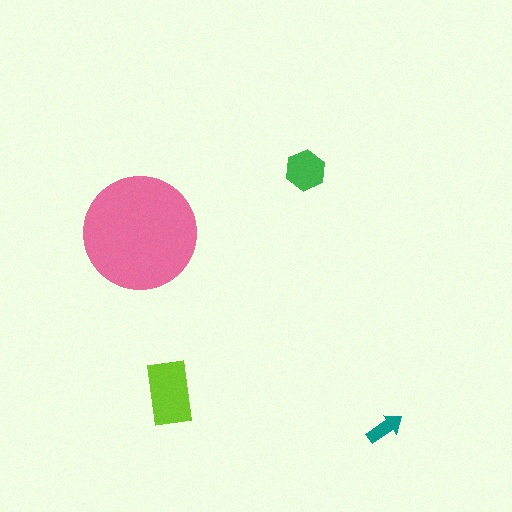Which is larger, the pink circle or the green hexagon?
The pink circle.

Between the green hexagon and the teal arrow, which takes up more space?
The green hexagon.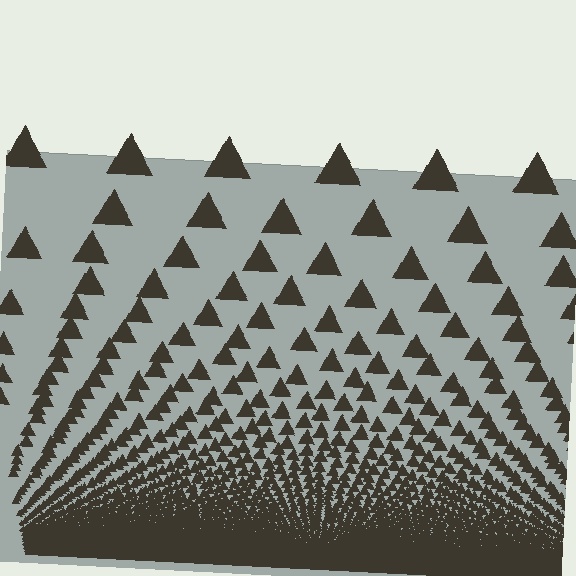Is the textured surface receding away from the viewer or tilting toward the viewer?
The surface appears to tilt toward the viewer. Texture elements get larger and sparser toward the top.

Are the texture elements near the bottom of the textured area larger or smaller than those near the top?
Smaller. The gradient is inverted — elements near the bottom are smaller and denser.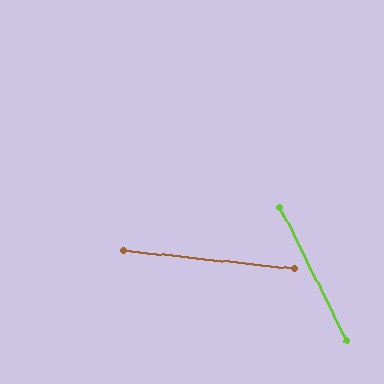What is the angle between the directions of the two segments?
Approximately 57 degrees.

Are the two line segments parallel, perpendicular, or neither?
Neither parallel nor perpendicular — they differ by about 57°.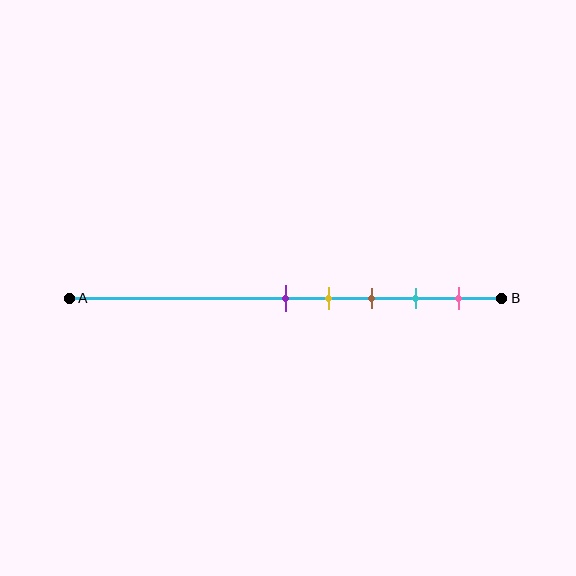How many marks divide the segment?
There are 5 marks dividing the segment.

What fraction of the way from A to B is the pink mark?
The pink mark is approximately 90% (0.9) of the way from A to B.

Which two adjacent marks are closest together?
The purple and yellow marks are the closest adjacent pair.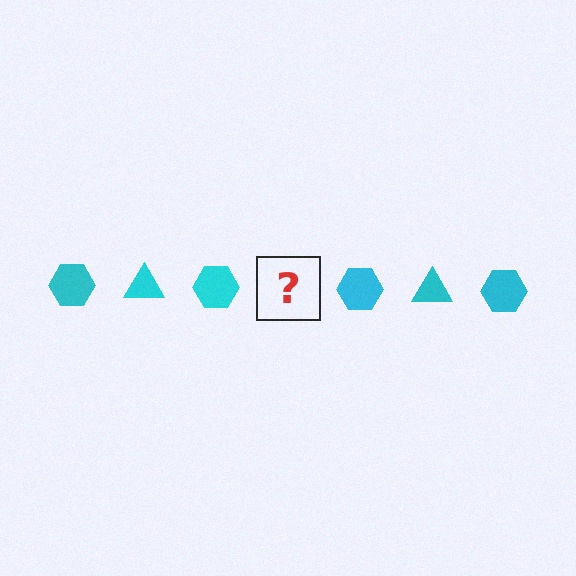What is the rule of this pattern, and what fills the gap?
The rule is that the pattern cycles through hexagon, triangle shapes in cyan. The gap should be filled with a cyan triangle.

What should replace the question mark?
The question mark should be replaced with a cyan triangle.